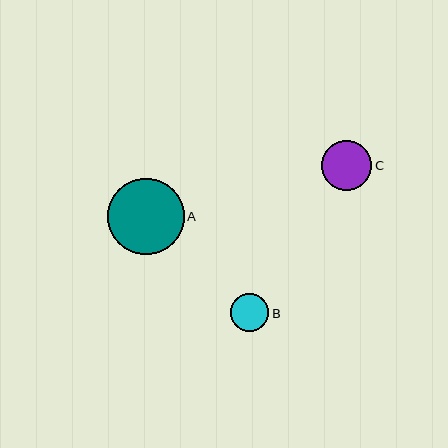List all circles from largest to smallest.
From largest to smallest: A, C, B.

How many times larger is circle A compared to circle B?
Circle A is approximately 2.0 times the size of circle B.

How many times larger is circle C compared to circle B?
Circle C is approximately 1.3 times the size of circle B.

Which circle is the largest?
Circle A is the largest with a size of approximately 76 pixels.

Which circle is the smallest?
Circle B is the smallest with a size of approximately 38 pixels.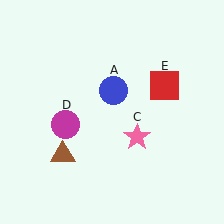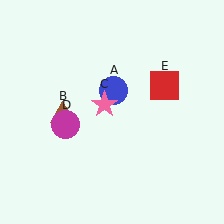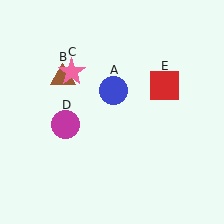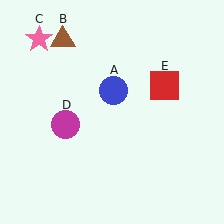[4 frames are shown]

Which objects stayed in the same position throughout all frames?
Blue circle (object A) and magenta circle (object D) and red square (object E) remained stationary.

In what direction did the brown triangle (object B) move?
The brown triangle (object B) moved up.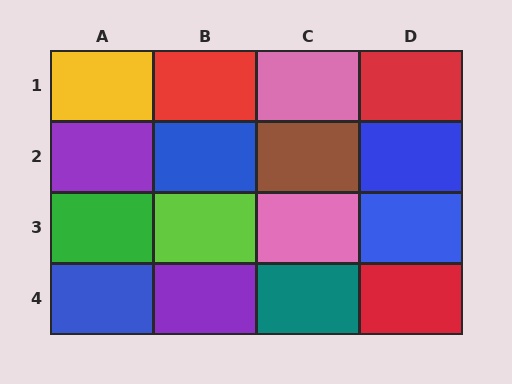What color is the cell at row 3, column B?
Lime.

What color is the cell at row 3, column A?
Green.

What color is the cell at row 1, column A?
Yellow.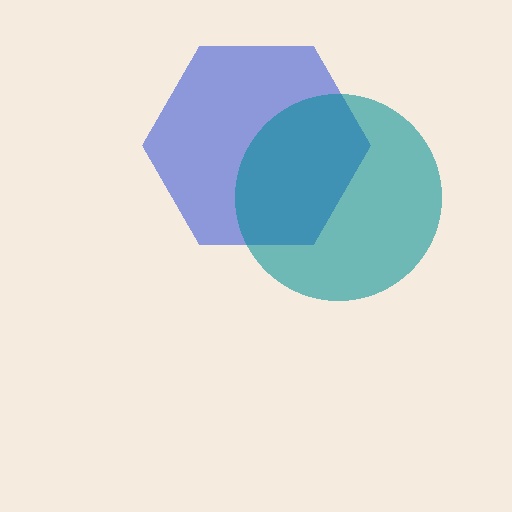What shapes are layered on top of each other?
The layered shapes are: a blue hexagon, a teal circle.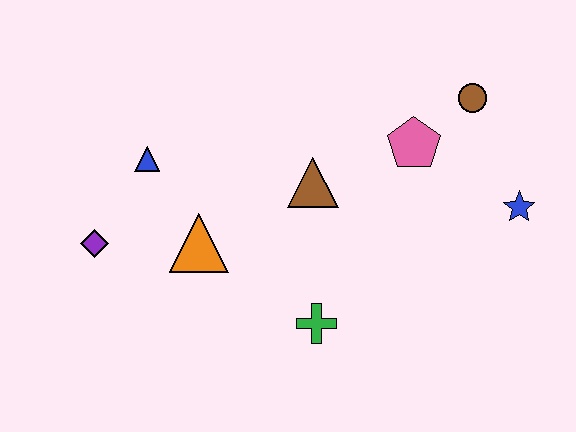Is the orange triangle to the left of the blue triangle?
No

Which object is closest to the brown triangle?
The pink pentagon is closest to the brown triangle.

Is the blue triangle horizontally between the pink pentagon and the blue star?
No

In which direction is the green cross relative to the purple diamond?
The green cross is to the right of the purple diamond.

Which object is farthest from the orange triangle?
The blue star is farthest from the orange triangle.